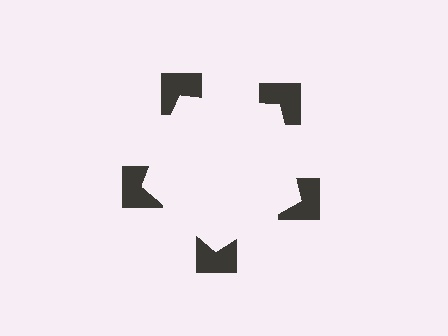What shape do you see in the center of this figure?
An illusory pentagon — its edges are inferred from the aligned wedge cuts in the notched squares, not physically drawn.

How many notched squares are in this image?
There are 5 — one at each vertex of the illusory pentagon.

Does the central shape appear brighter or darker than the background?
It typically appears slightly brighter than the background, even though no actual brightness change is drawn.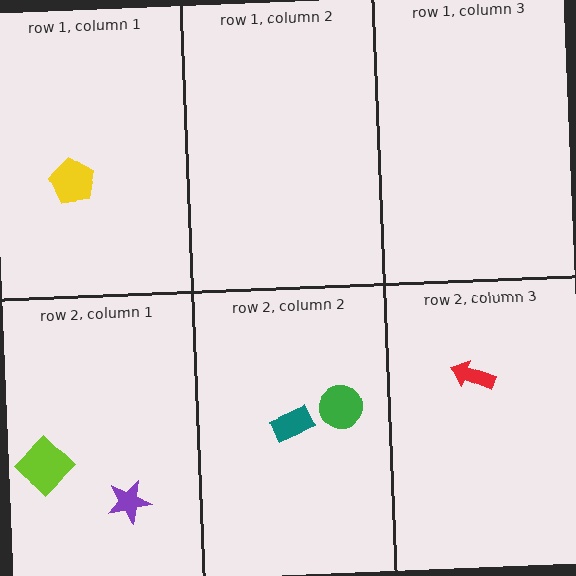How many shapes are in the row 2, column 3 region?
1.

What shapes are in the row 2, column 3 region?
The red arrow.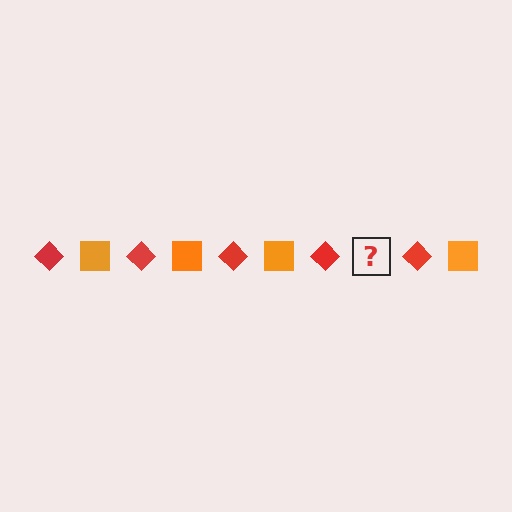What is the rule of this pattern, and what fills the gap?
The rule is that the pattern alternates between red diamond and orange square. The gap should be filled with an orange square.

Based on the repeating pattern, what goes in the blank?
The blank should be an orange square.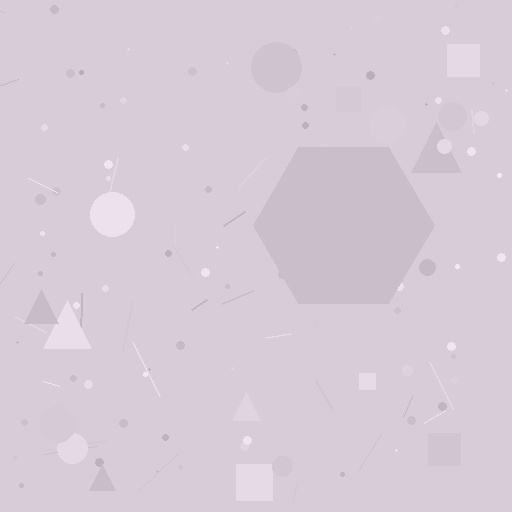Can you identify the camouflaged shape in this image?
The camouflaged shape is a hexagon.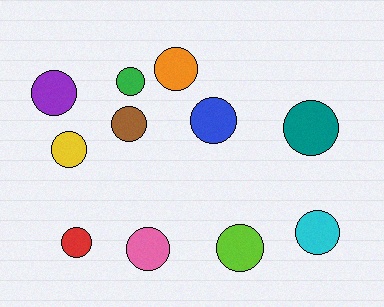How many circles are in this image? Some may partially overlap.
There are 11 circles.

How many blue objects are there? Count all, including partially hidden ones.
There is 1 blue object.